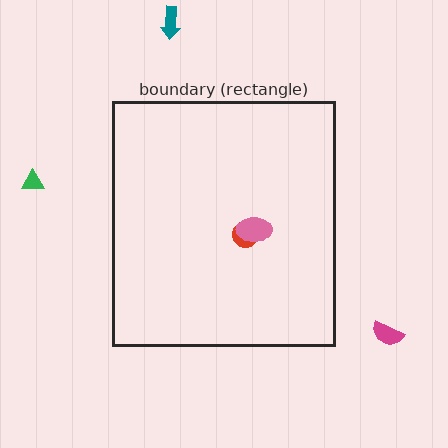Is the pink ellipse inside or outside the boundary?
Inside.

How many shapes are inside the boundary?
2 inside, 3 outside.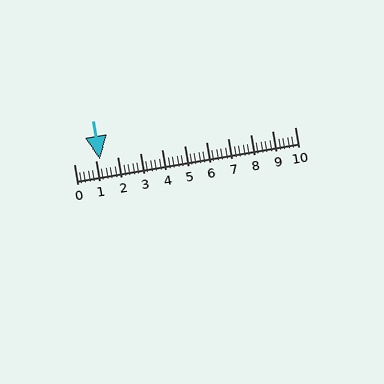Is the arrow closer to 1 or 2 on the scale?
The arrow is closer to 1.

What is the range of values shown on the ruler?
The ruler shows values from 0 to 10.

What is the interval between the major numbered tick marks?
The major tick marks are spaced 1 units apart.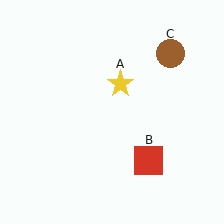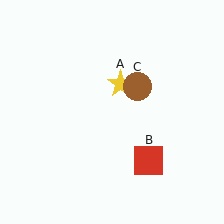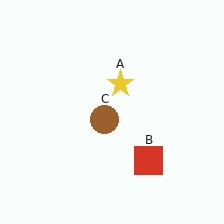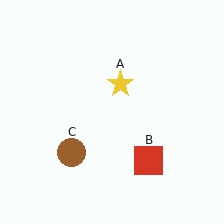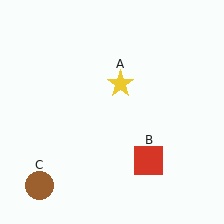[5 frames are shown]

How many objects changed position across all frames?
1 object changed position: brown circle (object C).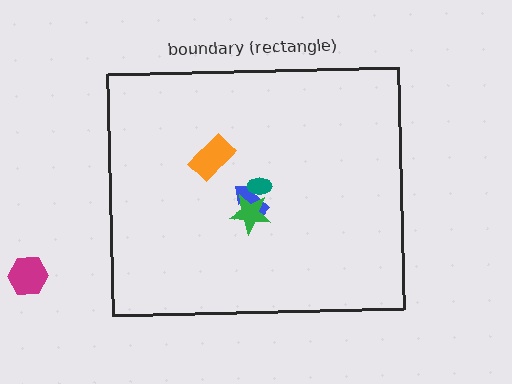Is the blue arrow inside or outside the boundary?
Inside.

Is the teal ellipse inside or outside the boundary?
Inside.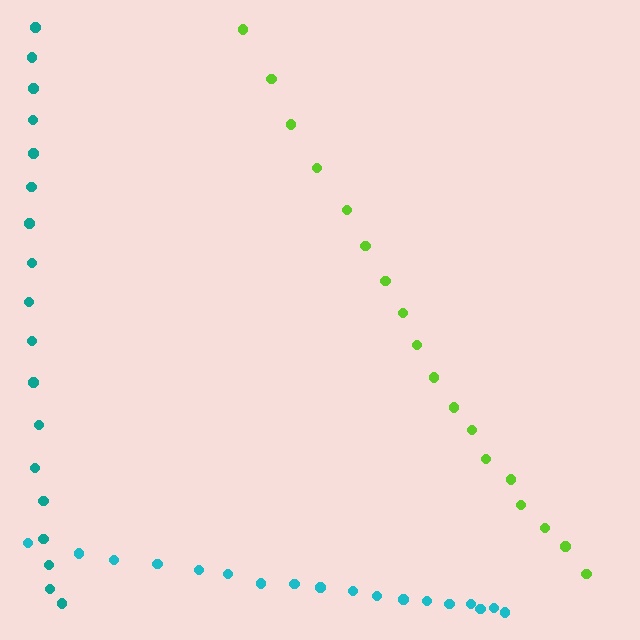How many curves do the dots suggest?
There are 3 distinct paths.